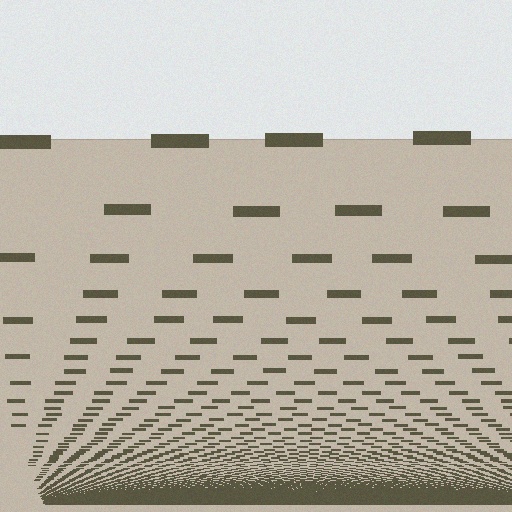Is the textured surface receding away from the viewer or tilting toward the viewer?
The surface appears to tilt toward the viewer. Texture elements get larger and sparser toward the top.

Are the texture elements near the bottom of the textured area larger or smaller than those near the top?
Smaller. The gradient is inverted — elements near the bottom are smaller and denser.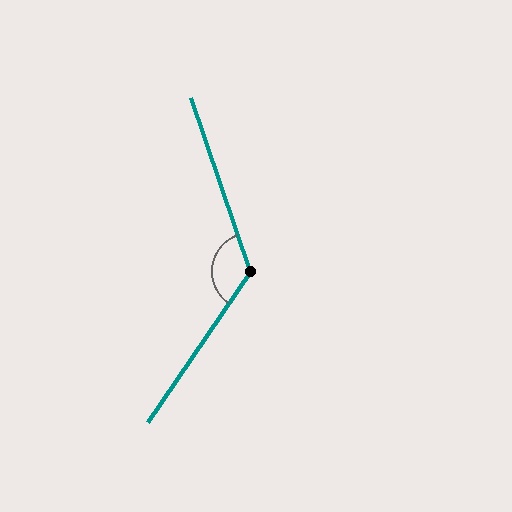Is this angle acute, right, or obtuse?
It is obtuse.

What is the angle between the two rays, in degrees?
Approximately 127 degrees.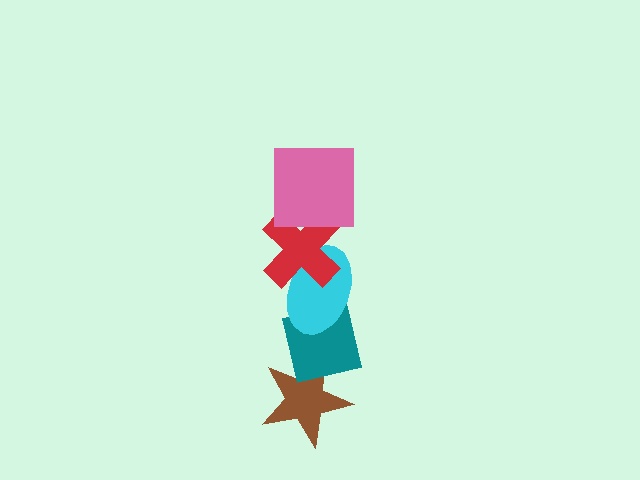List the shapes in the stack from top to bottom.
From top to bottom: the pink square, the red cross, the cyan ellipse, the teal square, the brown star.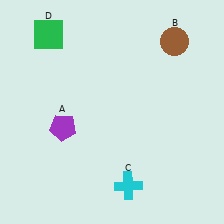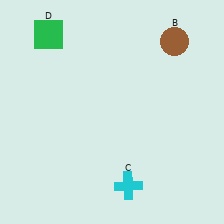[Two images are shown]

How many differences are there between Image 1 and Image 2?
There is 1 difference between the two images.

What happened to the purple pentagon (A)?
The purple pentagon (A) was removed in Image 2. It was in the bottom-left area of Image 1.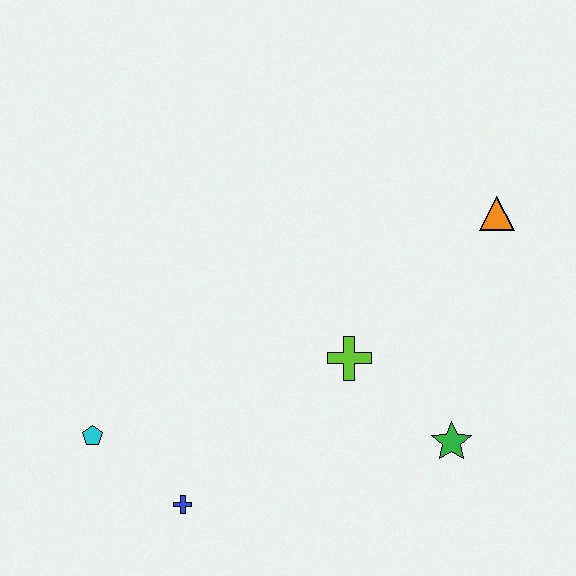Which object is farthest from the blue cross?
The orange triangle is farthest from the blue cross.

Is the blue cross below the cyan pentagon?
Yes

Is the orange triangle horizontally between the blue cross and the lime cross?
No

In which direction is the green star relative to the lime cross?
The green star is to the right of the lime cross.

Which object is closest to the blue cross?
The cyan pentagon is closest to the blue cross.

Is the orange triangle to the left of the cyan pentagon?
No